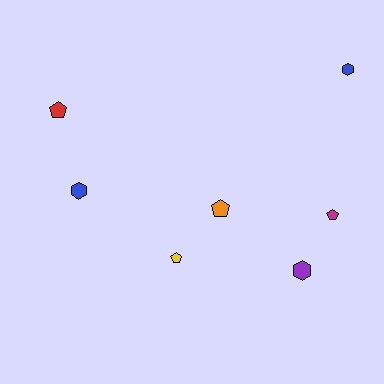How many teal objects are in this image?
There are no teal objects.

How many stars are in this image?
There are no stars.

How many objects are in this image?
There are 7 objects.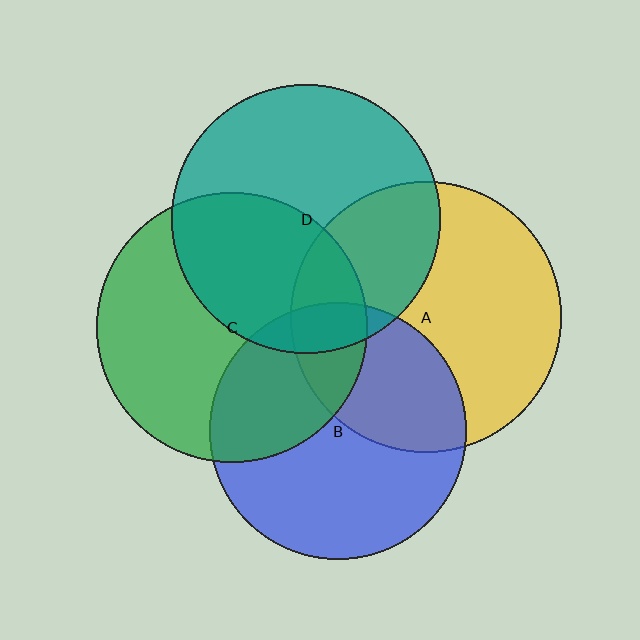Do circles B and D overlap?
Yes.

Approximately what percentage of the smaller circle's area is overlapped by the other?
Approximately 10%.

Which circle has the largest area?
Circle A (yellow).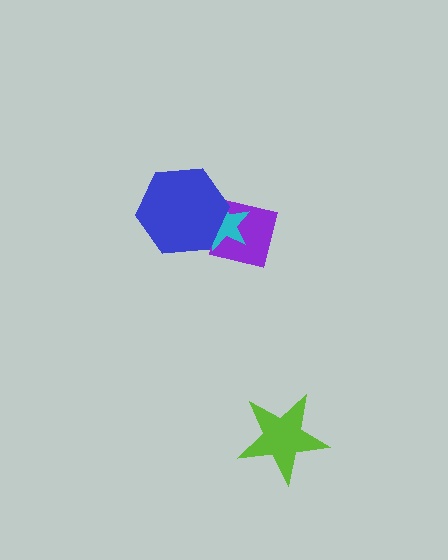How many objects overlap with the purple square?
2 objects overlap with the purple square.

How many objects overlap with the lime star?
0 objects overlap with the lime star.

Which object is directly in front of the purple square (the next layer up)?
The cyan star is directly in front of the purple square.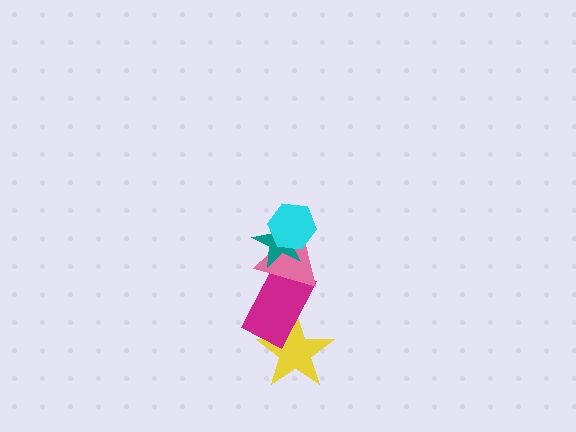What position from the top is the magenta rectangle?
The magenta rectangle is 4th from the top.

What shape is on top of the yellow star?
The magenta rectangle is on top of the yellow star.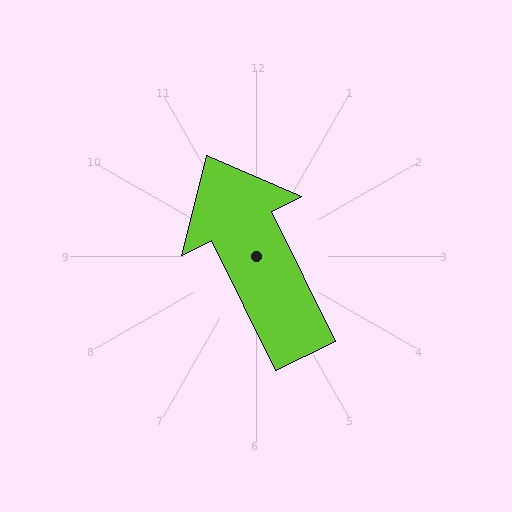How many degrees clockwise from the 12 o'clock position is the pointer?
Approximately 334 degrees.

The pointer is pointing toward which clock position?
Roughly 11 o'clock.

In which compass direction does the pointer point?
Northwest.